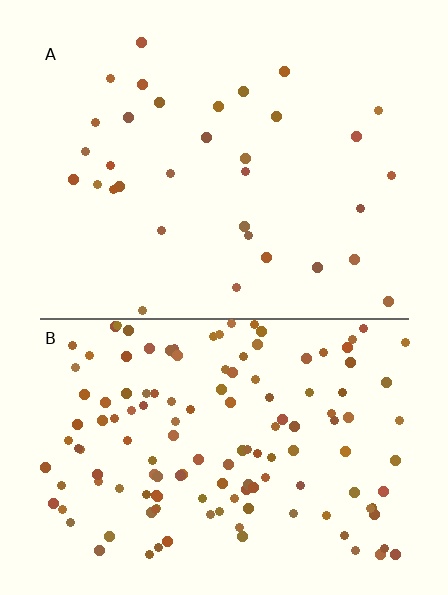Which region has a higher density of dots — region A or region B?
B (the bottom).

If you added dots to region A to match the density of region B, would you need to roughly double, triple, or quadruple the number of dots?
Approximately quadruple.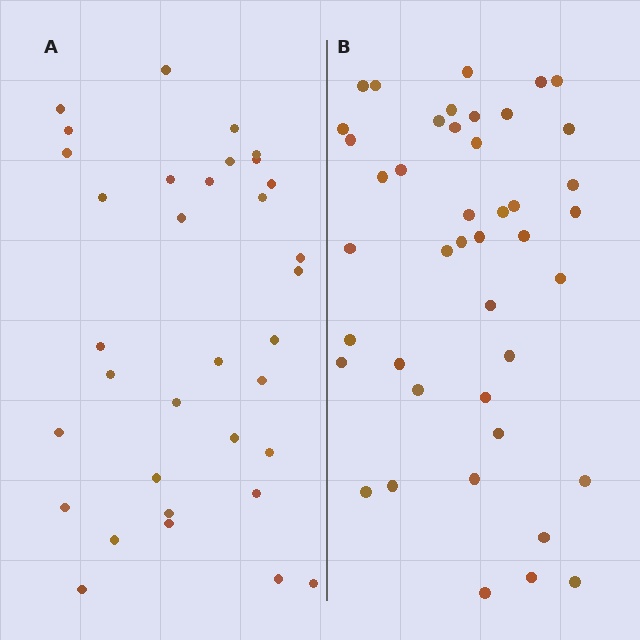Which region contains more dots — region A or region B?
Region B (the right region) has more dots.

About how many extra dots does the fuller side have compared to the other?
Region B has roughly 8 or so more dots than region A.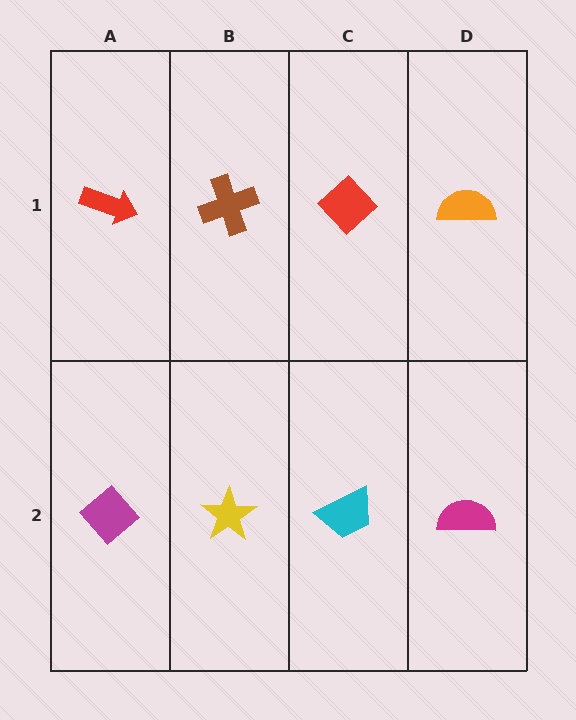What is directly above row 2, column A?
A red arrow.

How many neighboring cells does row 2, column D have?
2.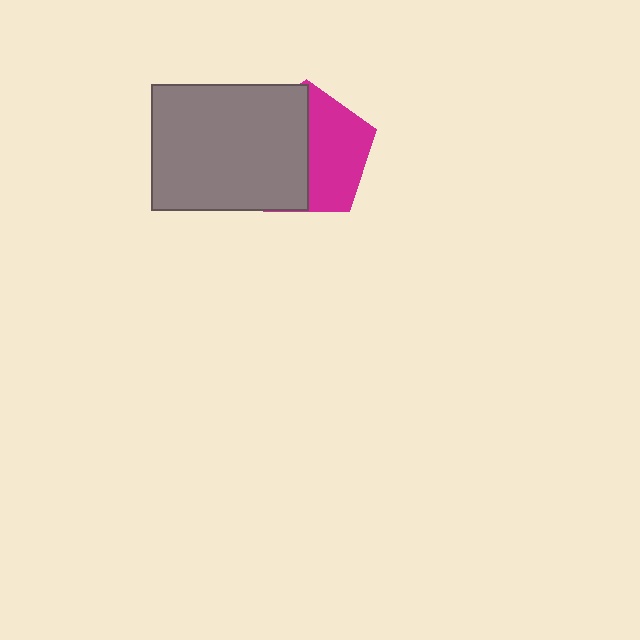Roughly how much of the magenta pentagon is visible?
About half of it is visible (roughly 47%).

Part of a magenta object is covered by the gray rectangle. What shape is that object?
It is a pentagon.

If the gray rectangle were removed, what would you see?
You would see the complete magenta pentagon.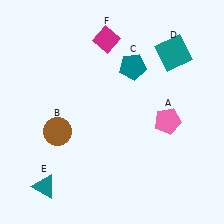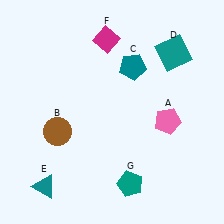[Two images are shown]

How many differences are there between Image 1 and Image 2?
There is 1 difference between the two images.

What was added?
A teal pentagon (G) was added in Image 2.